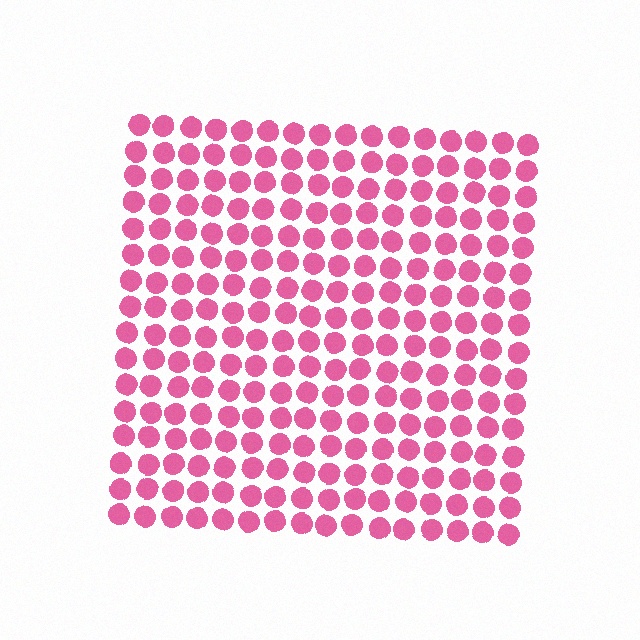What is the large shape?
The large shape is a square.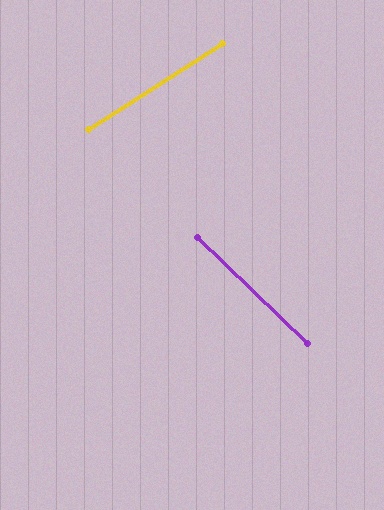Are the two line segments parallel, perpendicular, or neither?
Neither parallel nor perpendicular — they differ by about 76°.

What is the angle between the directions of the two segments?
Approximately 76 degrees.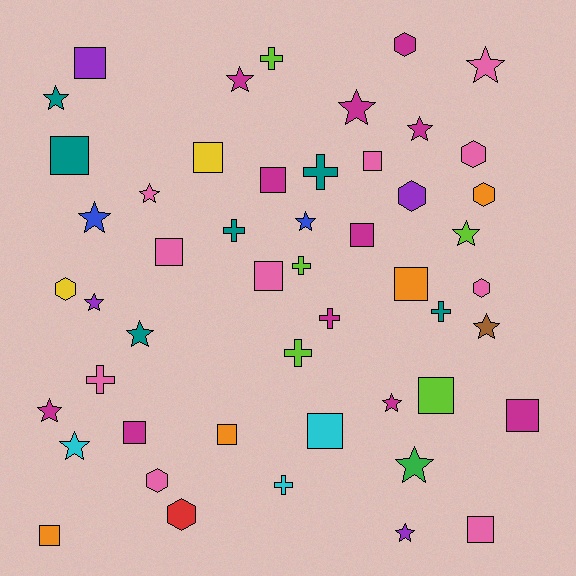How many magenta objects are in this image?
There are 11 magenta objects.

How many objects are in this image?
There are 50 objects.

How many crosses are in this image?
There are 9 crosses.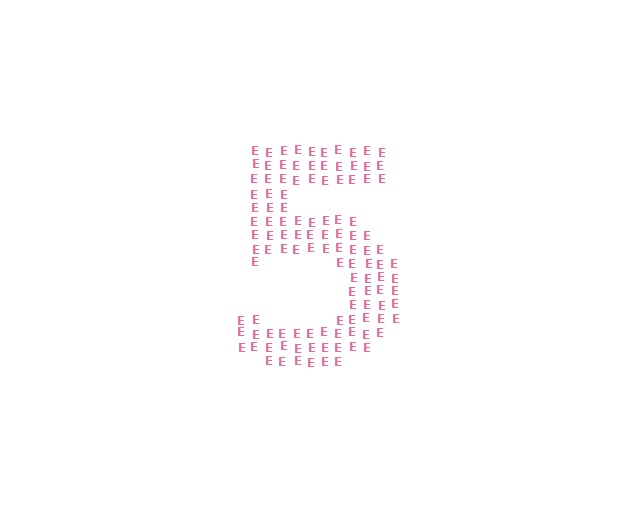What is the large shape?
The large shape is the digit 5.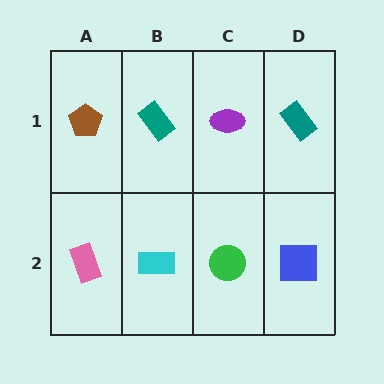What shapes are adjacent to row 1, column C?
A green circle (row 2, column C), a teal rectangle (row 1, column B), a teal rectangle (row 1, column D).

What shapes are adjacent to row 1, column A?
A pink rectangle (row 2, column A), a teal rectangle (row 1, column B).